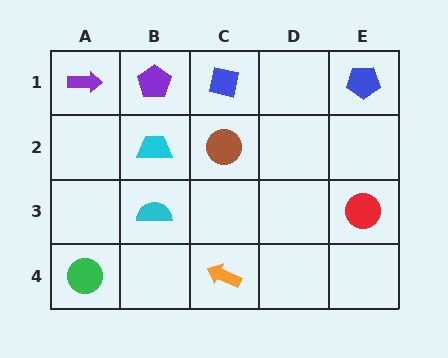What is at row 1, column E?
A blue pentagon.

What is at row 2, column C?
A brown circle.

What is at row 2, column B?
A cyan trapezoid.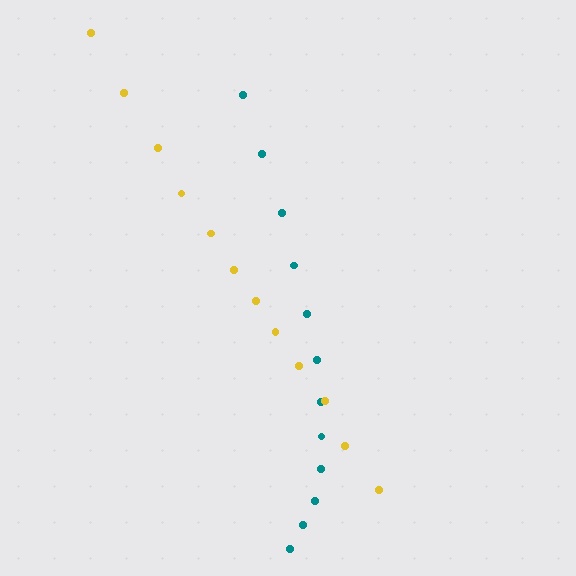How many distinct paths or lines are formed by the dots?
There are 2 distinct paths.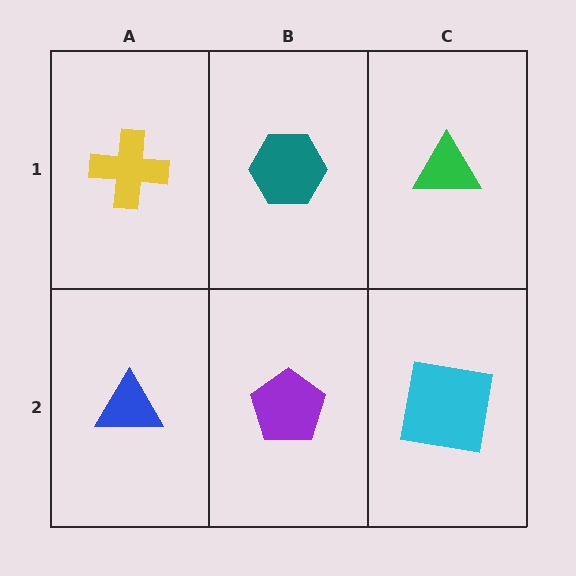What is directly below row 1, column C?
A cyan square.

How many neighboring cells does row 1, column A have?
2.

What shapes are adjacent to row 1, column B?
A purple pentagon (row 2, column B), a yellow cross (row 1, column A), a green triangle (row 1, column C).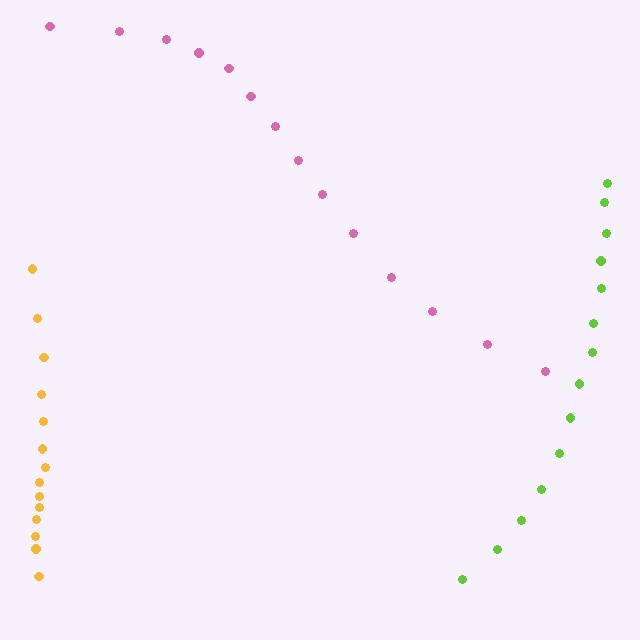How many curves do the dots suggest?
There are 3 distinct paths.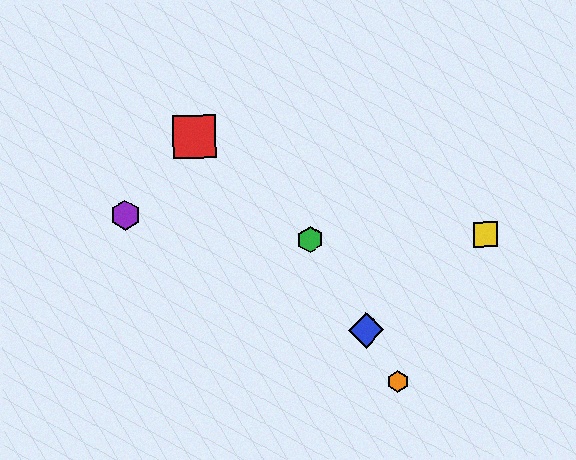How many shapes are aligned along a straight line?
3 shapes (the blue diamond, the green hexagon, the orange hexagon) are aligned along a straight line.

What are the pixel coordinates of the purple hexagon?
The purple hexagon is at (125, 215).